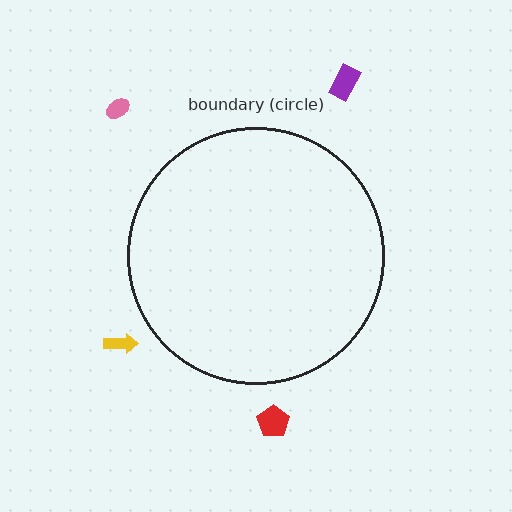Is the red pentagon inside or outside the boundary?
Outside.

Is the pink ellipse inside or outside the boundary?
Outside.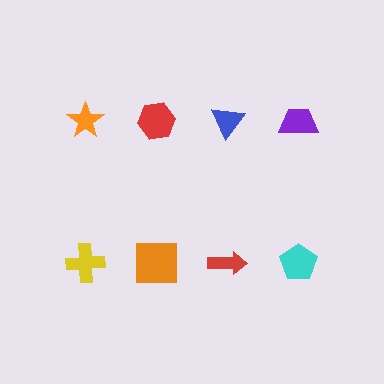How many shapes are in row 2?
4 shapes.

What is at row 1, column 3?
A blue triangle.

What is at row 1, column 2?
A red hexagon.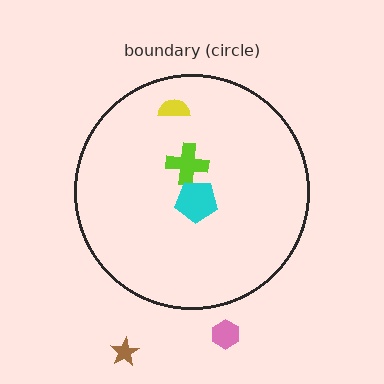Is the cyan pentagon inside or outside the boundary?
Inside.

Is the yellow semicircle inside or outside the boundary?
Inside.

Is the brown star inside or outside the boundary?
Outside.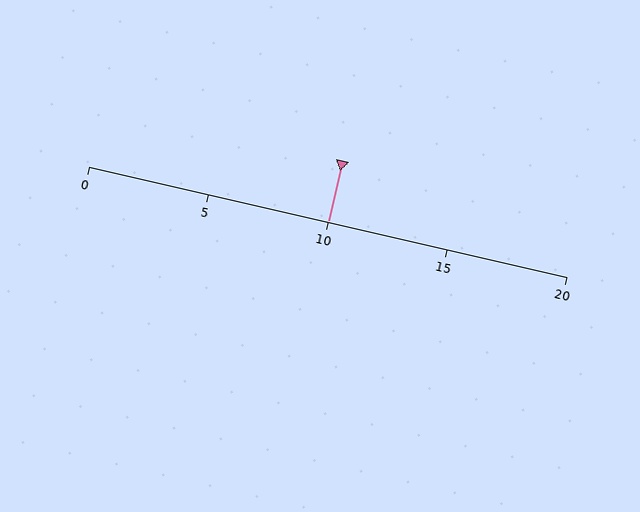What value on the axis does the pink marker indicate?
The marker indicates approximately 10.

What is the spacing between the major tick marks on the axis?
The major ticks are spaced 5 apart.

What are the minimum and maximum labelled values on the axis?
The axis runs from 0 to 20.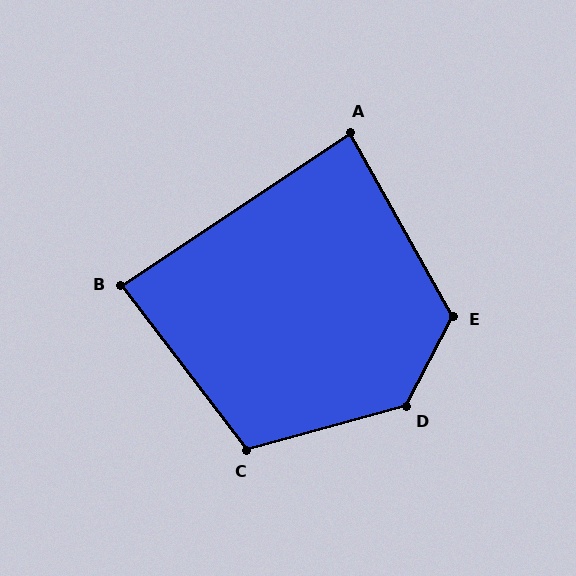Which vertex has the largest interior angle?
D, at approximately 133 degrees.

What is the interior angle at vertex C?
Approximately 112 degrees (obtuse).